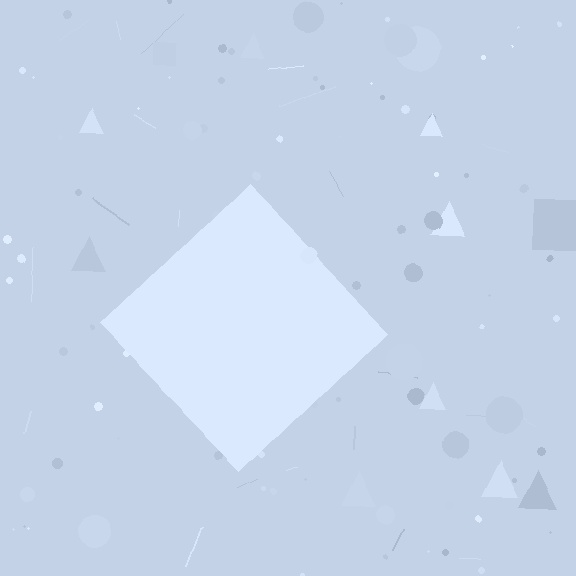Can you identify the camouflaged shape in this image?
The camouflaged shape is a diamond.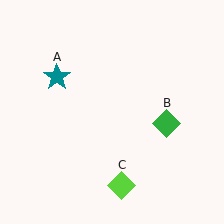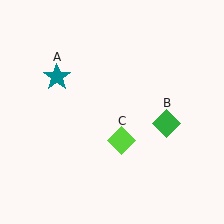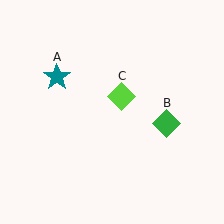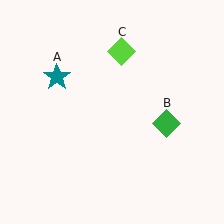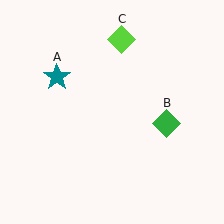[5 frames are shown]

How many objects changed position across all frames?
1 object changed position: lime diamond (object C).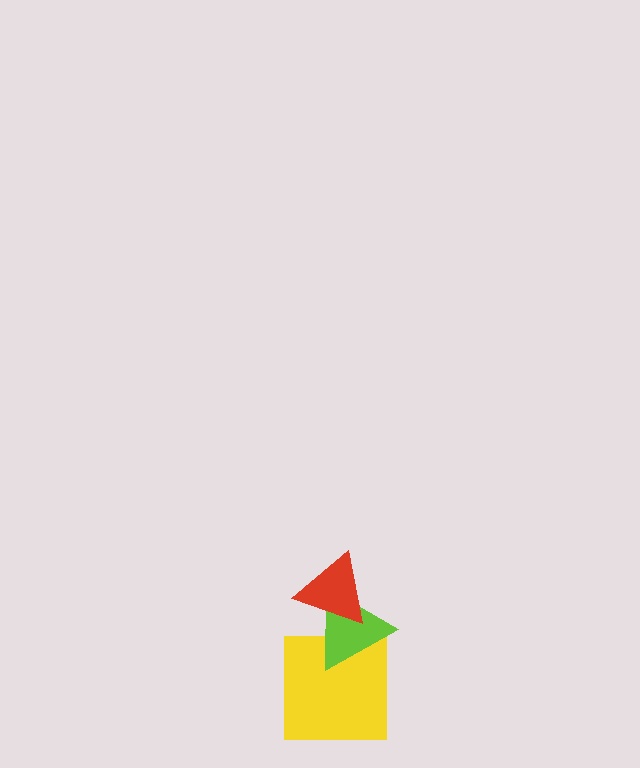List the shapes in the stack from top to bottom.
From top to bottom: the red triangle, the lime triangle, the yellow square.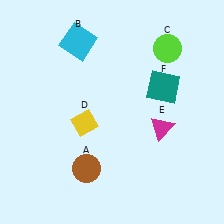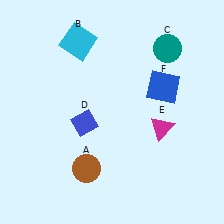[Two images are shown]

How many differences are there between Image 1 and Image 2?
There are 3 differences between the two images.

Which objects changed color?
C changed from lime to teal. D changed from yellow to blue. F changed from teal to blue.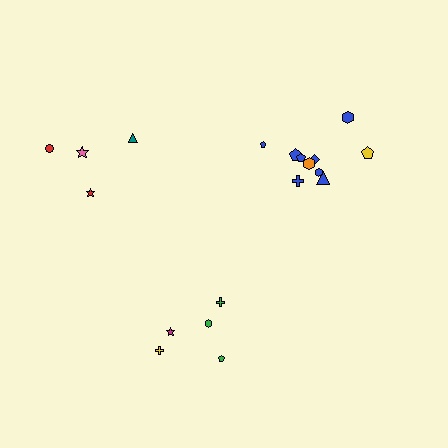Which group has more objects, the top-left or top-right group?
The top-right group.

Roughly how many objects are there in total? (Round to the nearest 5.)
Roughly 20 objects in total.